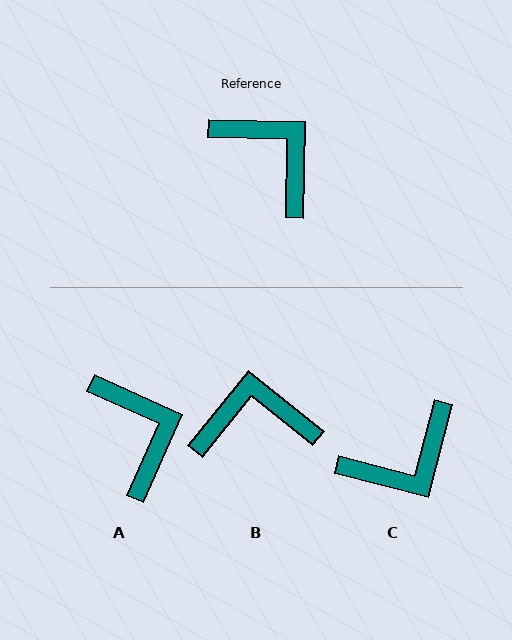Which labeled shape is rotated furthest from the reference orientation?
C, about 104 degrees away.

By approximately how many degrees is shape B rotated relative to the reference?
Approximately 52 degrees counter-clockwise.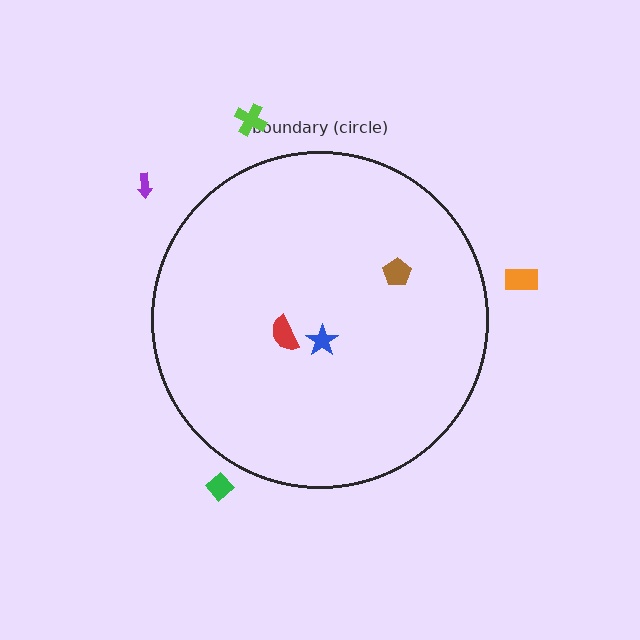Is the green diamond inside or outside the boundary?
Outside.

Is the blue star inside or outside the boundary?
Inside.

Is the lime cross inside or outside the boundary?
Outside.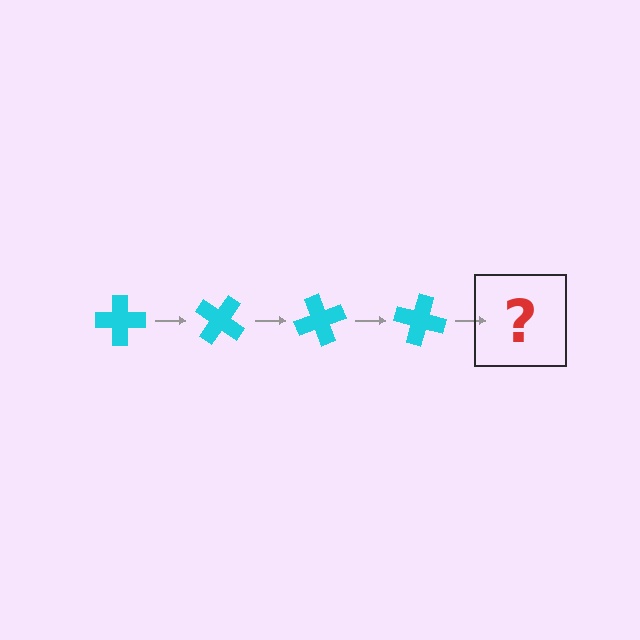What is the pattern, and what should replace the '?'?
The pattern is that the cross rotates 35 degrees each step. The '?' should be a cyan cross rotated 140 degrees.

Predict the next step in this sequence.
The next step is a cyan cross rotated 140 degrees.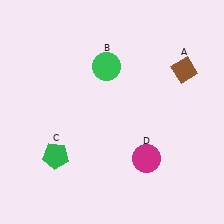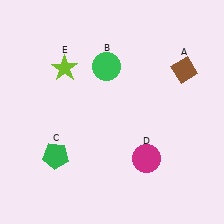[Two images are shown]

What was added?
A lime star (E) was added in Image 2.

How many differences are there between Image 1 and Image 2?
There is 1 difference between the two images.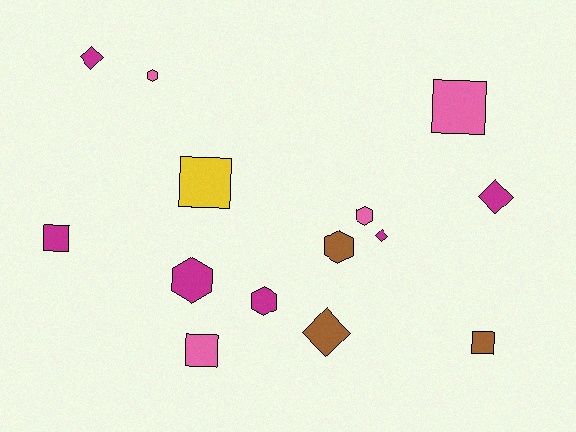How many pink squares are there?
There are 2 pink squares.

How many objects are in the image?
There are 14 objects.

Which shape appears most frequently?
Hexagon, with 5 objects.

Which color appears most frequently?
Magenta, with 6 objects.